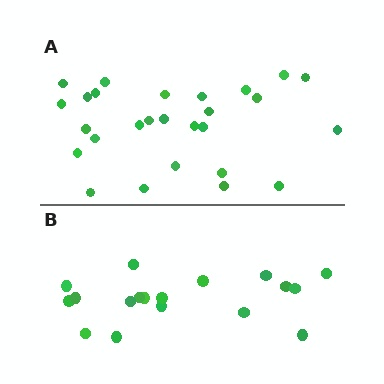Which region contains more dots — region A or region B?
Region A (the top region) has more dots.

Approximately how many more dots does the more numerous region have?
Region A has roughly 8 or so more dots than region B.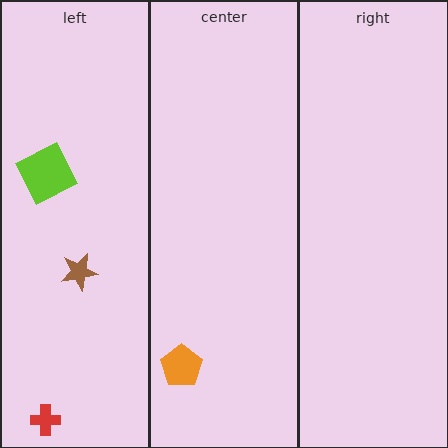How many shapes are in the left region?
3.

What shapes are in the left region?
The lime square, the brown star, the red cross.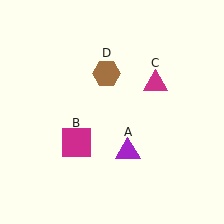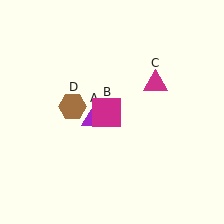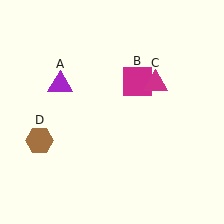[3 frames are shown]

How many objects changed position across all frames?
3 objects changed position: purple triangle (object A), magenta square (object B), brown hexagon (object D).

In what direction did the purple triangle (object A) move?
The purple triangle (object A) moved up and to the left.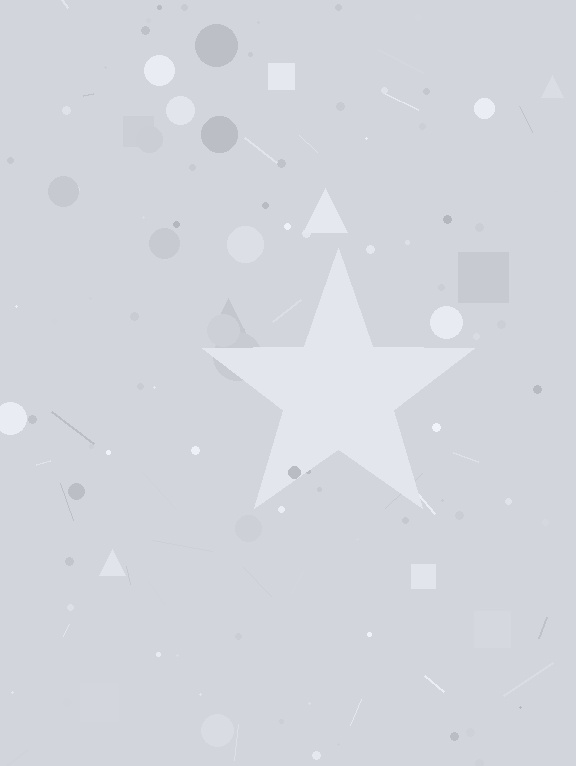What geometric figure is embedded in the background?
A star is embedded in the background.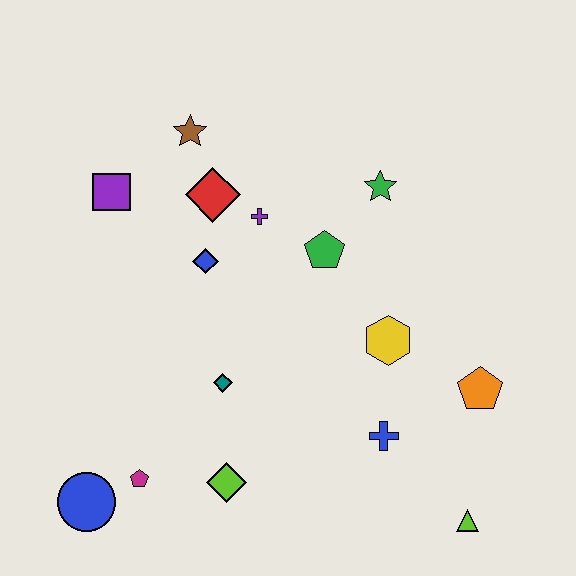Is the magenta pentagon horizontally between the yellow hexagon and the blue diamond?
No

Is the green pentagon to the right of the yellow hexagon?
No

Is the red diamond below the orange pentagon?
No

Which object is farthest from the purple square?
The lime triangle is farthest from the purple square.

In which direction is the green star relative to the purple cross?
The green star is to the right of the purple cross.